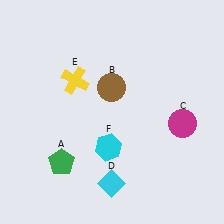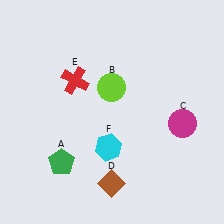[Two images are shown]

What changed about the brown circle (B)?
In Image 1, B is brown. In Image 2, it changed to lime.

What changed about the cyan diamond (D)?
In Image 1, D is cyan. In Image 2, it changed to brown.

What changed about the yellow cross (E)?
In Image 1, E is yellow. In Image 2, it changed to red.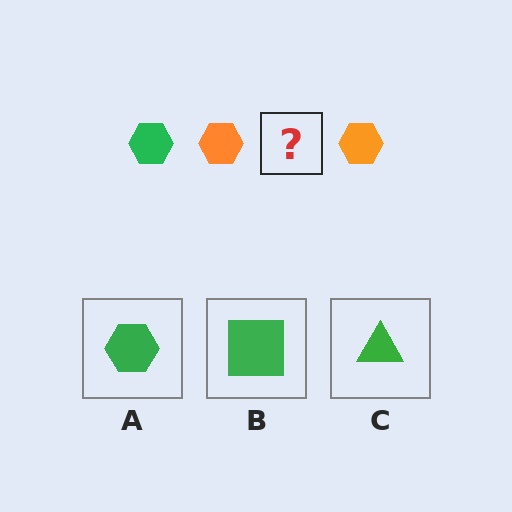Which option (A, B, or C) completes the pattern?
A.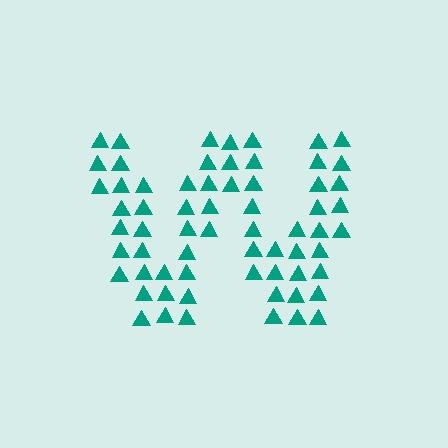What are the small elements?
The small elements are triangles.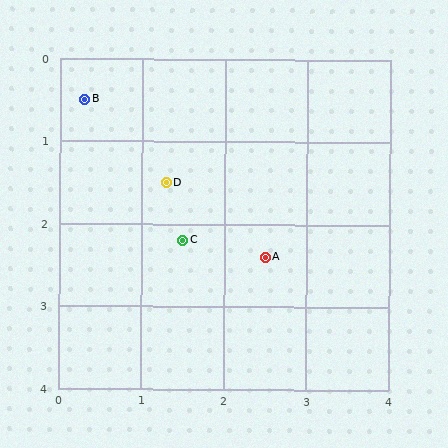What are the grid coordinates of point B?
Point B is at approximately (0.3, 0.5).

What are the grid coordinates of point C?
Point C is at approximately (1.5, 2.2).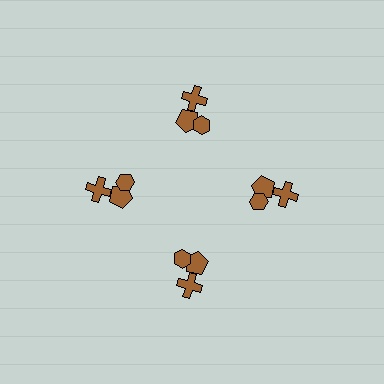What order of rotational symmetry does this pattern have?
This pattern has 4-fold rotational symmetry.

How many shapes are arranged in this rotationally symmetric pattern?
There are 12 shapes, arranged in 4 groups of 3.